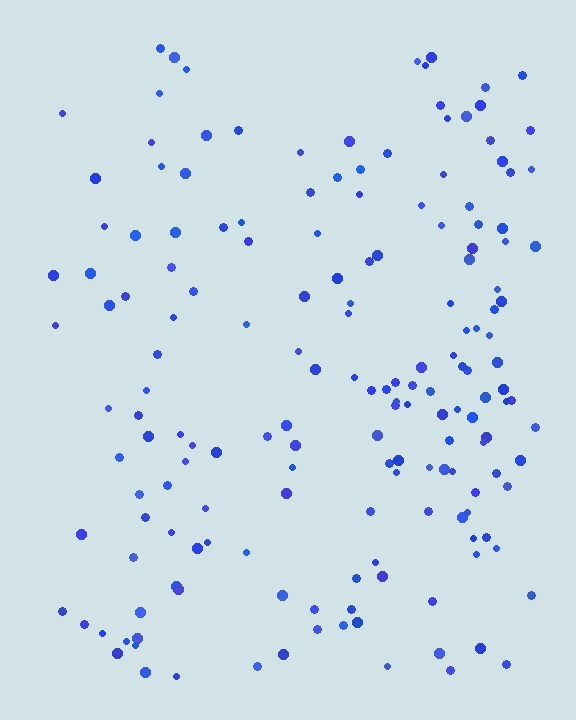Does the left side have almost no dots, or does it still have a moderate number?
Still a moderate number, just noticeably fewer than the right.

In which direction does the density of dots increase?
From left to right, with the right side densest.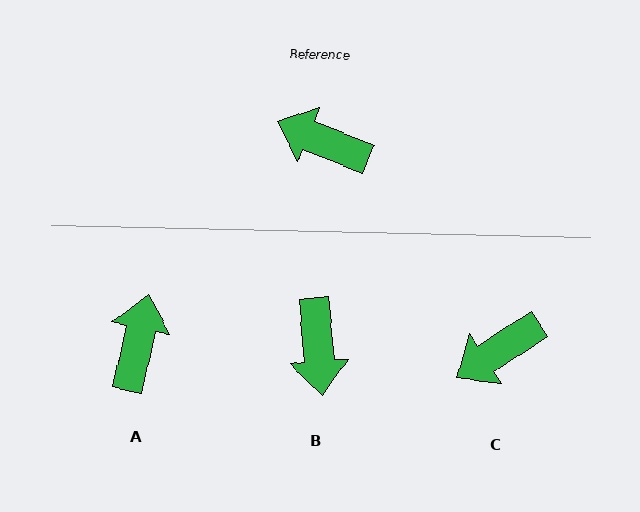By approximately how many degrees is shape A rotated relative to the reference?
Approximately 80 degrees clockwise.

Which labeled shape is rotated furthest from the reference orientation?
B, about 118 degrees away.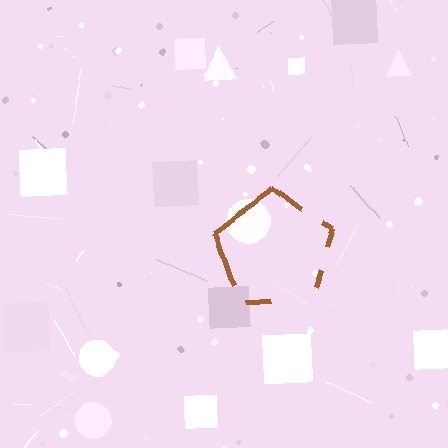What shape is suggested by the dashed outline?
The dashed outline suggests a pentagon.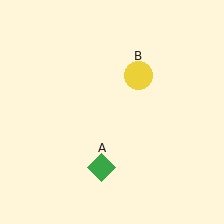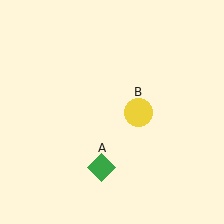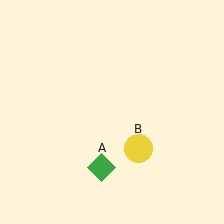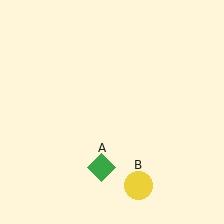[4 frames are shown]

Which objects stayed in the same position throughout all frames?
Green diamond (object A) remained stationary.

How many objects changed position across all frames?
1 object changed position: yellow circle (object B).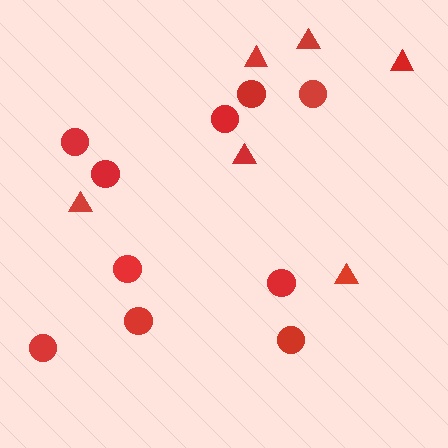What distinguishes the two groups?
There are 2 groups: one group of circles (10) and one group of triangles (6).